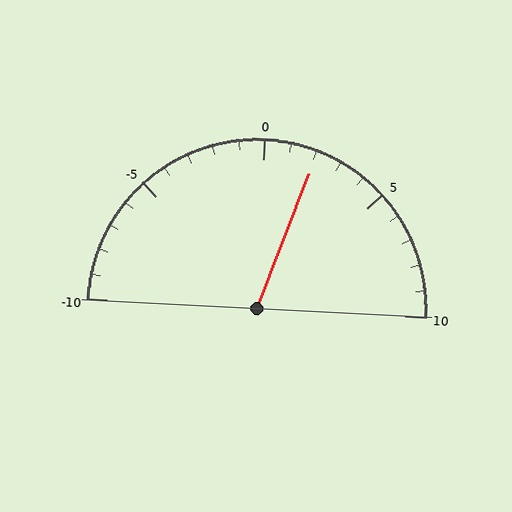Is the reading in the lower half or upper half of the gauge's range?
The reading is in the upper half of the range (-10 to 10).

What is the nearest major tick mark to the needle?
The nearest major tick mark is 0.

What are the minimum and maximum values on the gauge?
The gauge ranges from -10 to 10.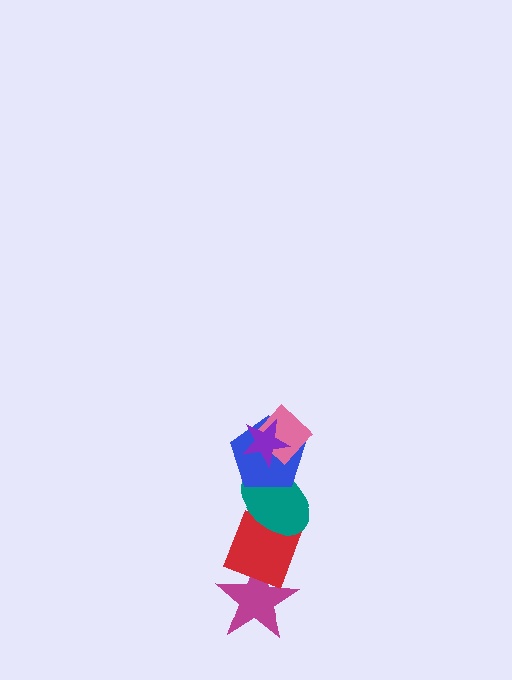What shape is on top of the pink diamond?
The purple star is on top of the pink diamond.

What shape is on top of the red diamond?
The teal ellipse is on top of the red diamond.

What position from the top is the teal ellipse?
The teal ellipse is 4th from the top.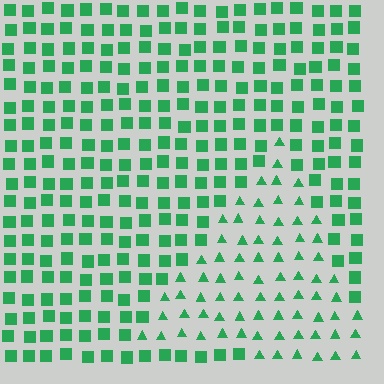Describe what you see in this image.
The image is filled with small green elements arranged in a uniform grid. A triangle-shaped region contains triangles, while the surrounding area contains squares. The boundary is defined purely by the change in element shape.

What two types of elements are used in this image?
The image uses triangles inside the triangle region and squares outside it.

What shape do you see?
I see a triangle.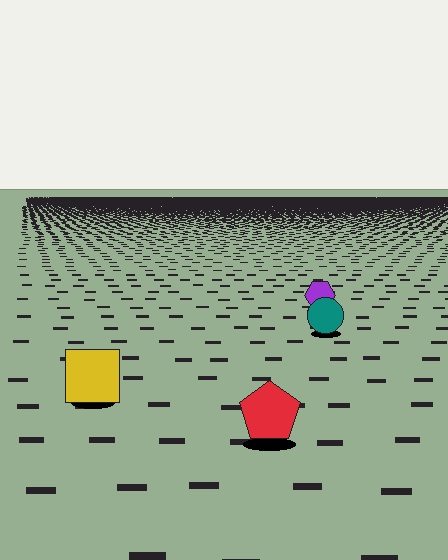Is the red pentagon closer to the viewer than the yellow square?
Yes. The red pentagon is closer — you can tell from the texture gradient: the ground texture is coarser near it.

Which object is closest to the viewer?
The red pentagon is closest. The texture marks near it are larger and more spread out.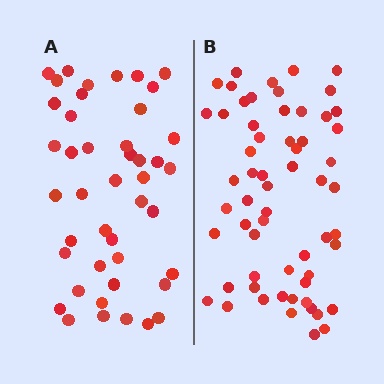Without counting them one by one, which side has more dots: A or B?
Region B (the right region) has more dots.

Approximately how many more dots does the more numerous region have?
Region B has approximately 15 more dots than region A.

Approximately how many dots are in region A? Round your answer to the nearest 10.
About 40 dots. (The exact count is 44, which rounds to 40.)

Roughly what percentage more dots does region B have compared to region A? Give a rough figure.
About 35% more.